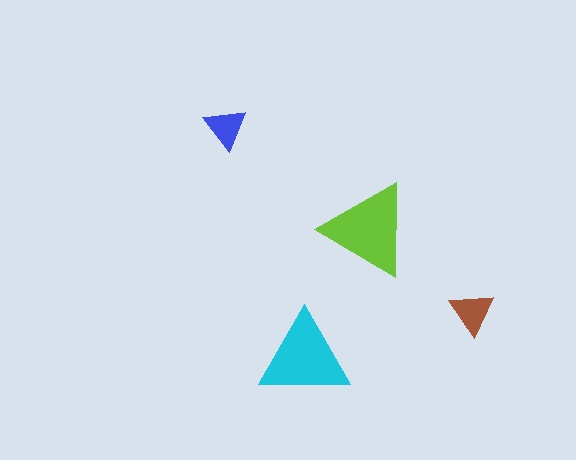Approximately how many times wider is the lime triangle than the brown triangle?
About 2 times wider.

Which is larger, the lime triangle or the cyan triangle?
The lime one.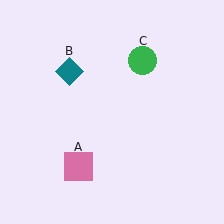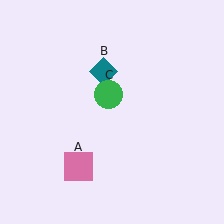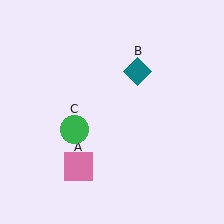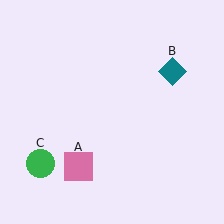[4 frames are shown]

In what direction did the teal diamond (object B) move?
The teal diamond (object B) moved right.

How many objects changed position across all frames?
2 objects changed position: teal diamond (object B), green circle (object C).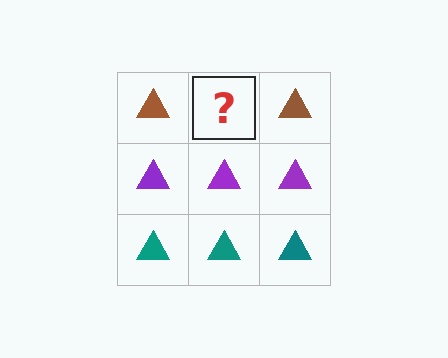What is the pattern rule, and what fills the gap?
The rule is that each row has a consistent color. The gap should be filled with a brown triangle.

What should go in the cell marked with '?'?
The missing cell should contain a brown triangle.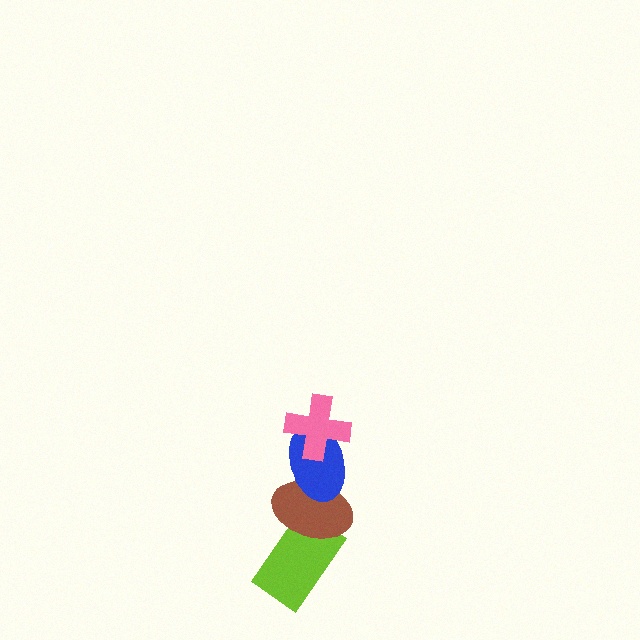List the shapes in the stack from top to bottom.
From top to bottom: the pink cross, the blue ellipse, the brown ellipse, the lime rectangle.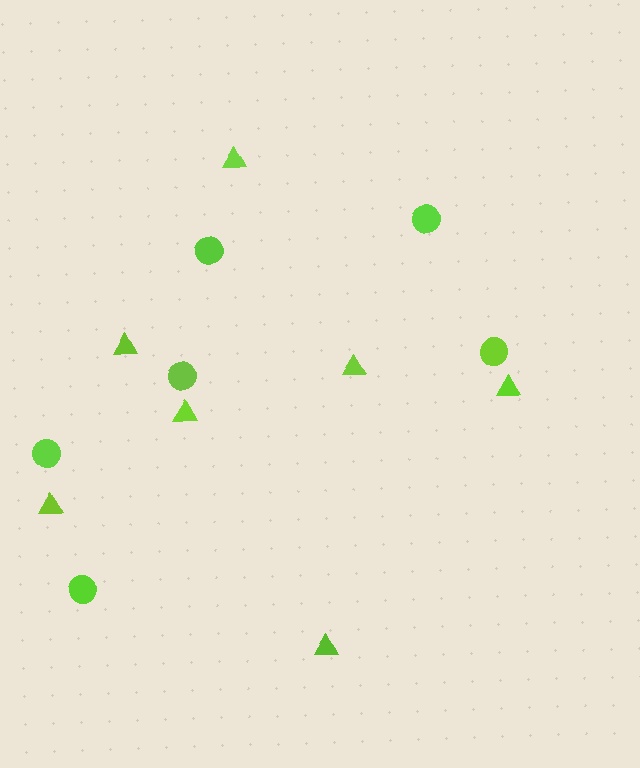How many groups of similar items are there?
There are 2 groups: one group of triangles (7) and one group of circles (6).